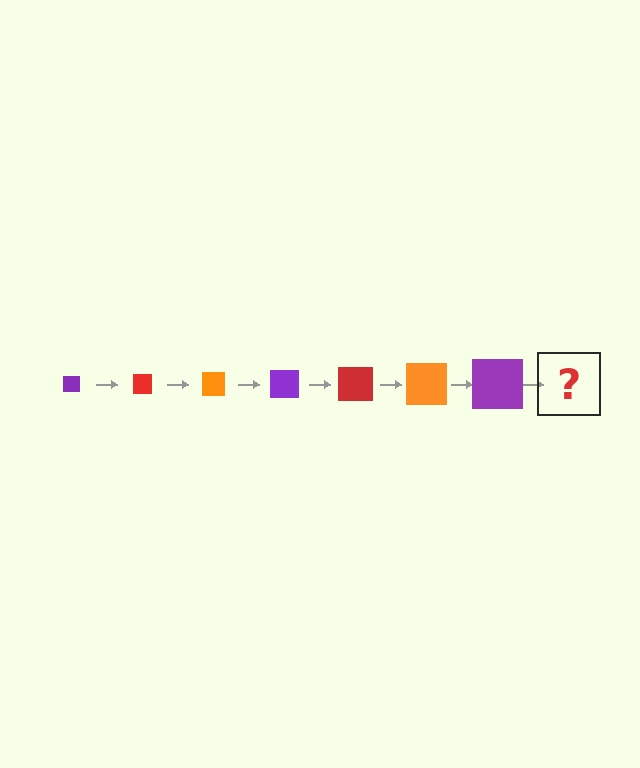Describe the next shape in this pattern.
It should be a red square, larger than the previous one.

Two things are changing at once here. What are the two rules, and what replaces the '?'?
The two rules are that the square grows larger each step and the color cycles through purple, red, and orange. The '?' should be a red square, larger than the previous one.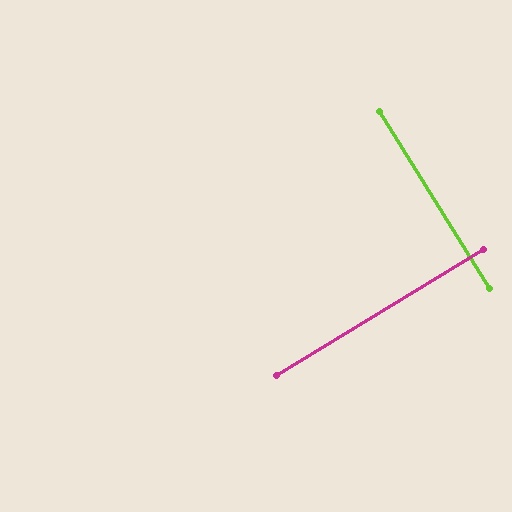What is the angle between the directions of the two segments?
Approximately 89 degrees.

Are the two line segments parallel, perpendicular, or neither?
Perpendicular — they meet at approximately 89°.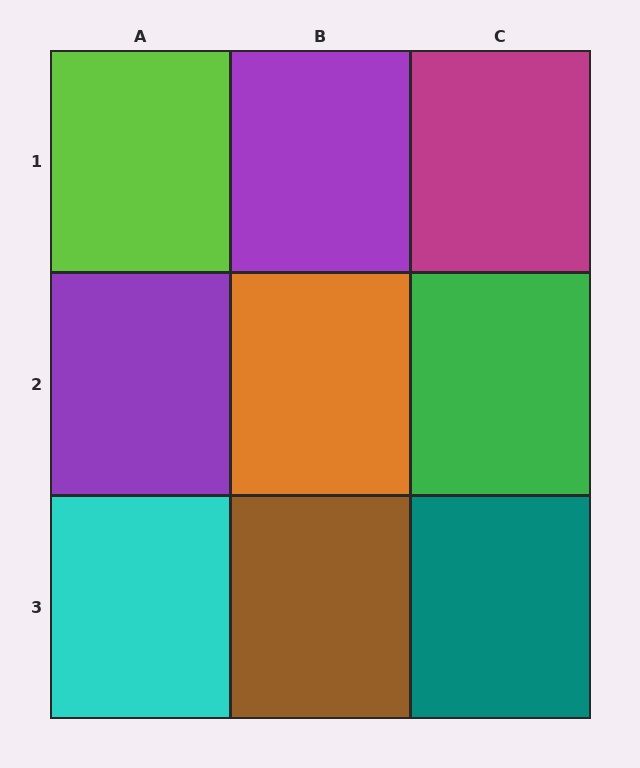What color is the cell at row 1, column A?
Lime.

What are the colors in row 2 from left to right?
Purple, orange, green.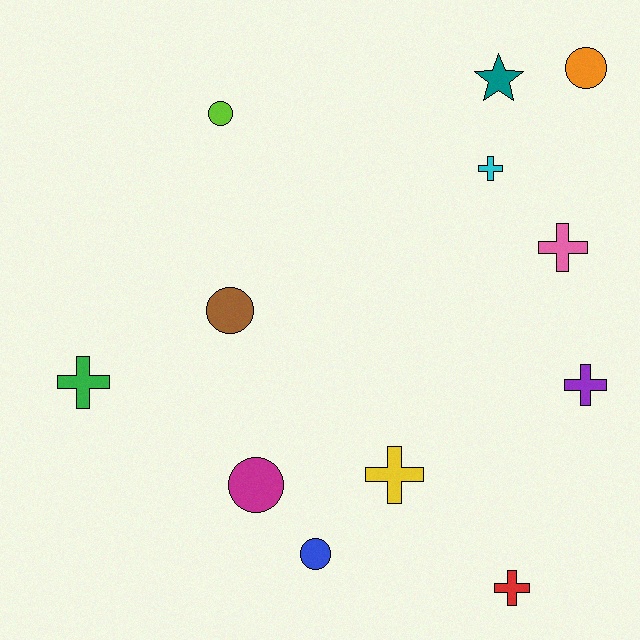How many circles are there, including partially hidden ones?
There are 5 circles.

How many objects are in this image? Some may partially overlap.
There are 12 objects.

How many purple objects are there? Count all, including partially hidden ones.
There is 1 purple object.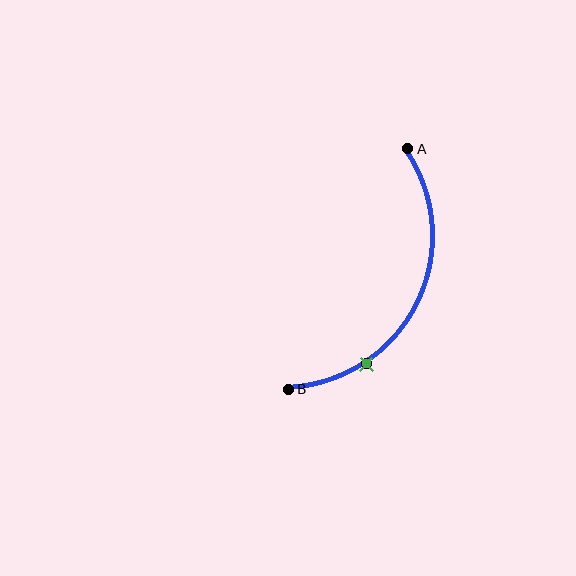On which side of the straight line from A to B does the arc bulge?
The arc bulges to the right of the straight line connecting A and B.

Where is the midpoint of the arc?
The arc midpoint is the point on the curve farthest from the straight line joining A and B. It sits to the right of that line.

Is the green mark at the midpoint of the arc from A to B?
No. The green mark lies on the arc but is closer to endpoint B. The arc midpoint would be at the point on the curve equidistant along the arc from both A and B.